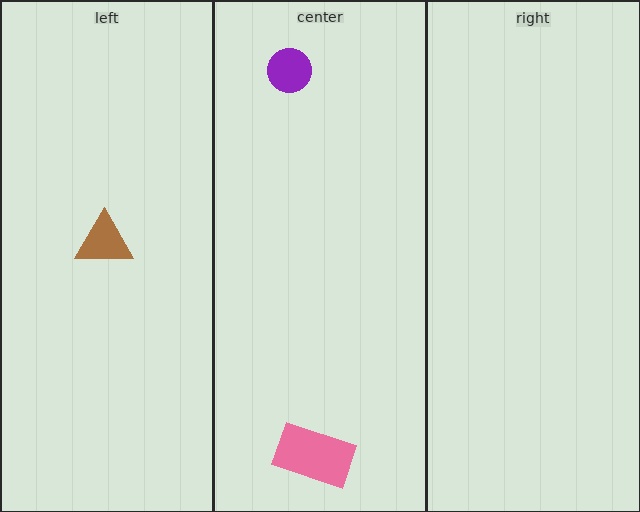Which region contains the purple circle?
The center region.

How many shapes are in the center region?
2.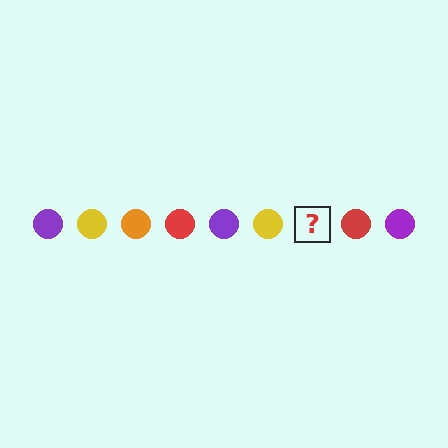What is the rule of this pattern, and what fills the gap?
The rule is that the pattern cycles through purple, yellow, orange, red circles. The gap should be filled with an orange circle.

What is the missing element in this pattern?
The missing element is an orange circle.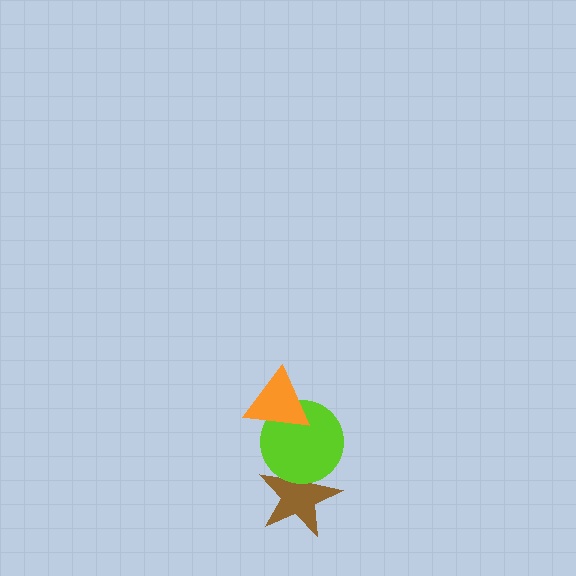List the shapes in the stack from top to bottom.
From top to bottom: the orange triangle, the lime circle, the brown star.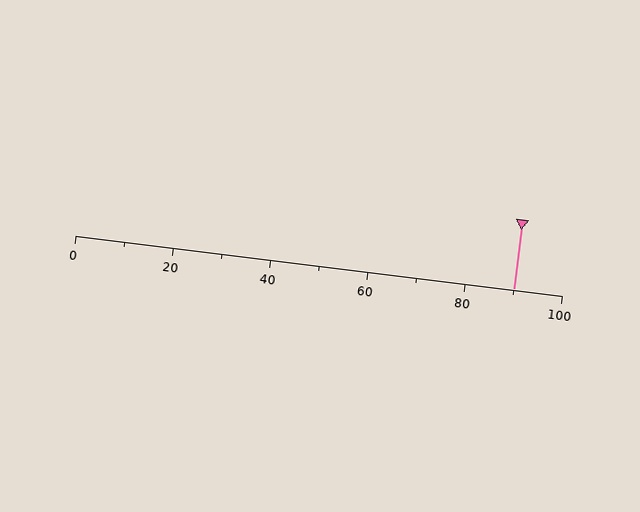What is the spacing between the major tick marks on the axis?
The major ticks are spaced 20 apart.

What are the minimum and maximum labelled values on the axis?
The axis runs from 0 to 100.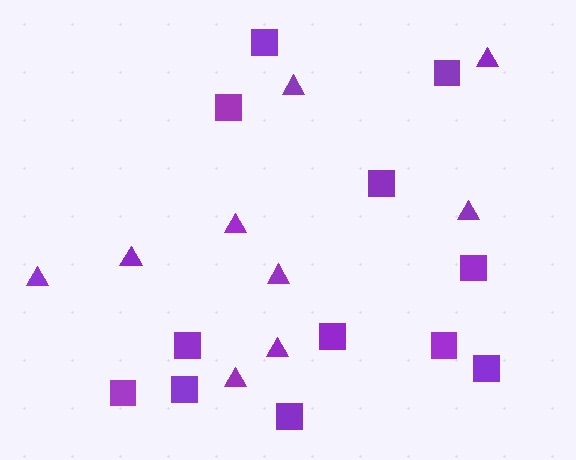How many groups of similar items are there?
There are 2 groups: one group of triangles (9) and one group of squares (12).